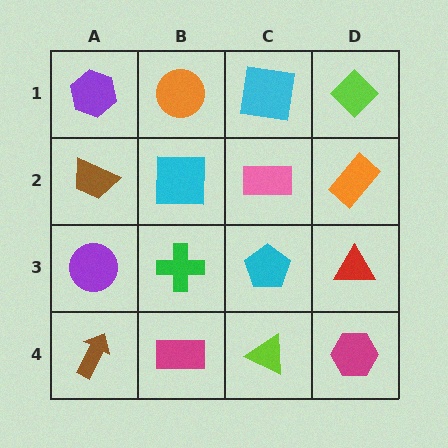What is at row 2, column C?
A pink rectangle.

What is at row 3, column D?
A red triangle.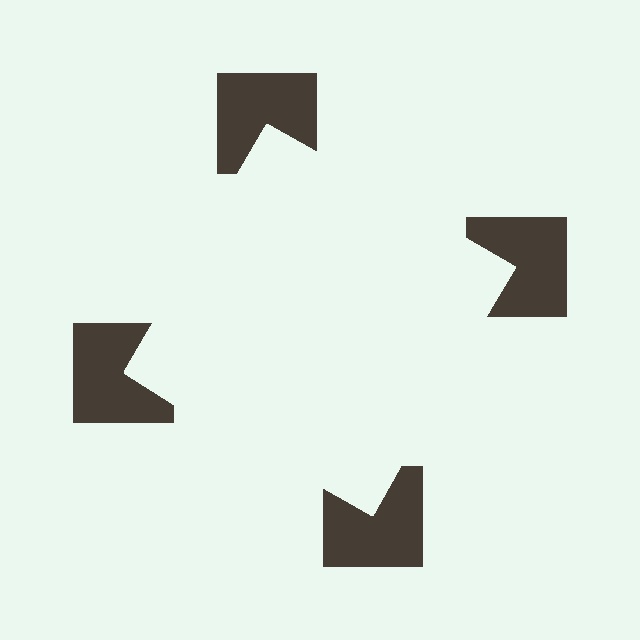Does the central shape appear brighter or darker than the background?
It typically appears slightly brighter than the background, even though no actual brightness change is drawn.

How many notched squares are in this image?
There are 4 — one at each vertex of the illusory square.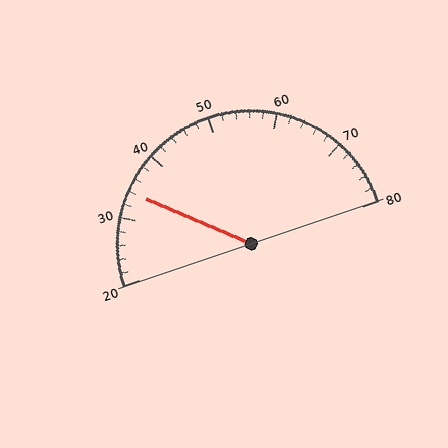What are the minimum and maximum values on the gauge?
The gauge ranges from 20 to 80.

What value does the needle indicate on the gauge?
The needle indicates approximately 34.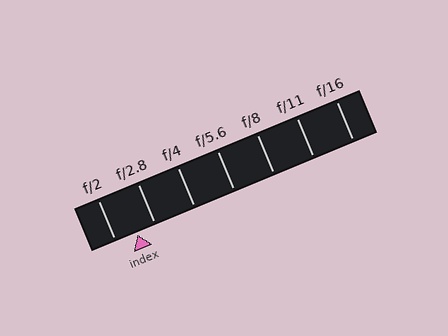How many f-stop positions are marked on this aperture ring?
There are 7 f-stop positions marked.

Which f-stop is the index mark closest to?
The index mark is closest to f/2.8.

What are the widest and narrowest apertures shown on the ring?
The widest aperture shown is f/2 and the narrowest is f/16.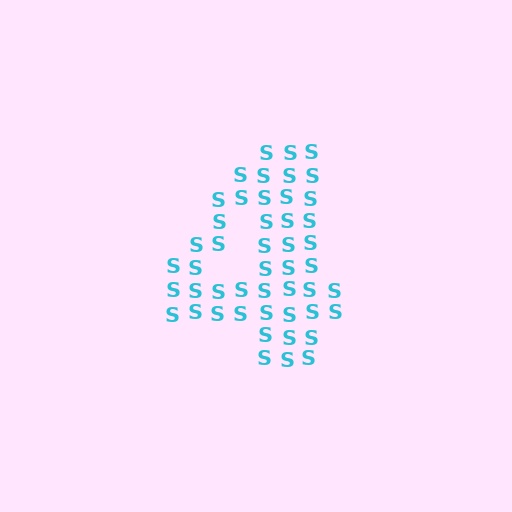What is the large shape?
The large shape is the digit 4.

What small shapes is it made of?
It is made of small letter S's.